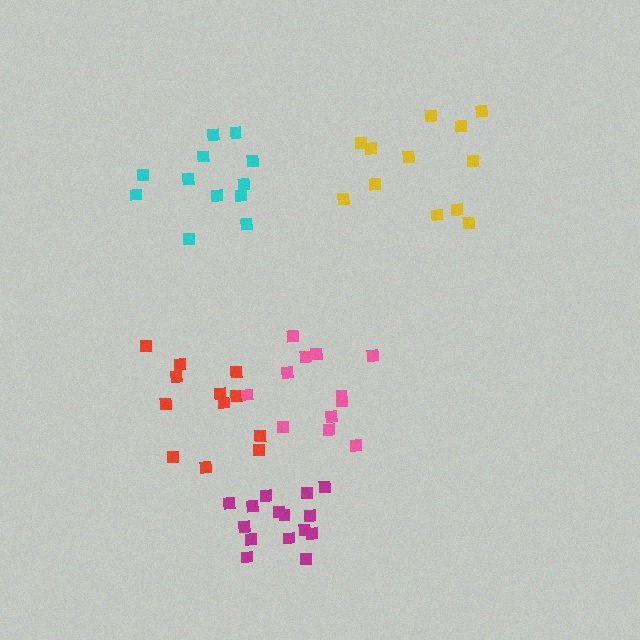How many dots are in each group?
Group 1: 12 dots, Group 2: 12 dots, Group 3: 12 dots, Group 4: 15 dots, Group 5: 12 dots (63 total).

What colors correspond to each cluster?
The clusters are colored: yellow, red, cyan, magenta, pink.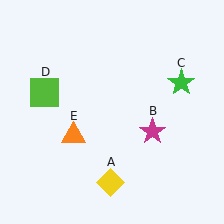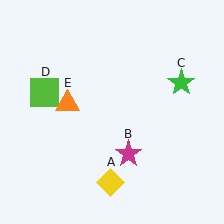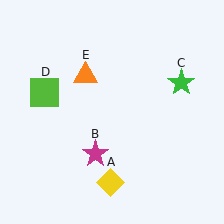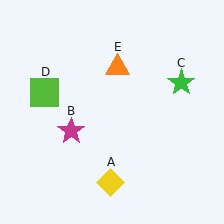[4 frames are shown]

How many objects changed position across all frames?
2 objects changed position: magenta star (object B), orange triangle (object E).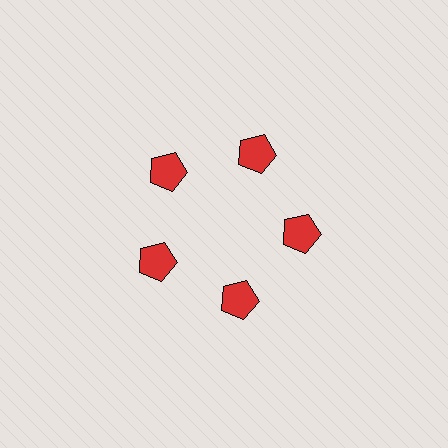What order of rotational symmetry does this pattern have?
This pattern has 5-fold rotational symmetry.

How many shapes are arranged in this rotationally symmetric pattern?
There are 5 shapes, arranged in 5 groups of 1.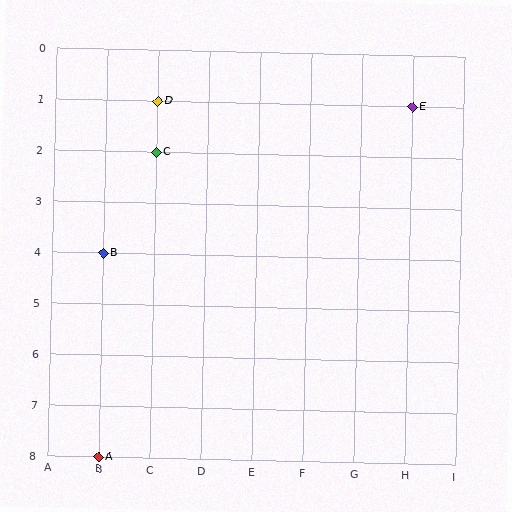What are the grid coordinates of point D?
Point D is at grid coordinates (C, 1).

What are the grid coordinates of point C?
Point C is at grid coordinates (C, 2).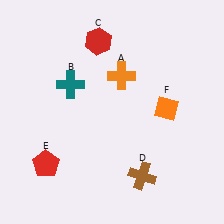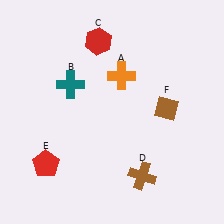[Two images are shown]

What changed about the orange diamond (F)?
In Image 1, F is orange. In Image 2, it changed to brown.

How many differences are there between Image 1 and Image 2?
There is 1 difference between the two images.